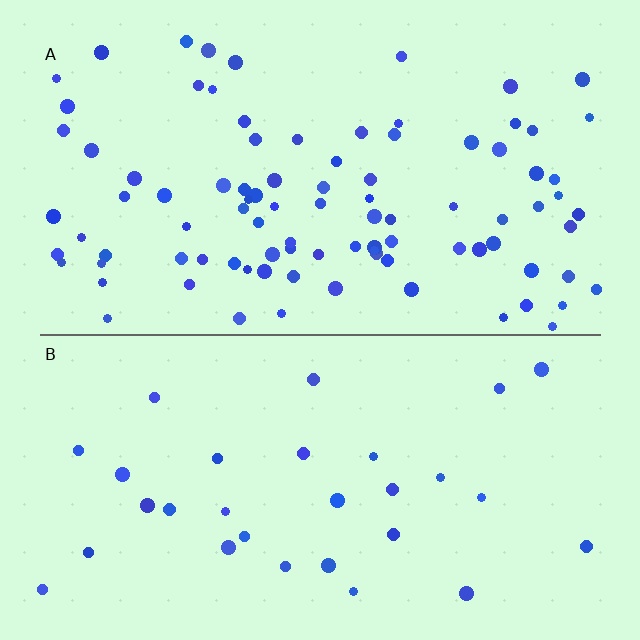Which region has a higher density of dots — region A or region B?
A (the top).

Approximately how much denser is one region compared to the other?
Approximately 3.1× — region A over region B.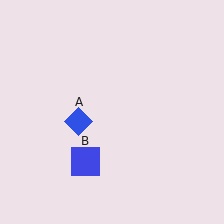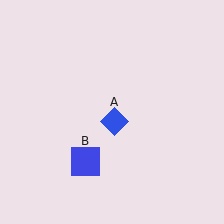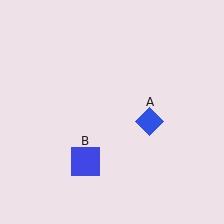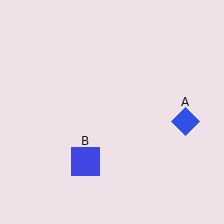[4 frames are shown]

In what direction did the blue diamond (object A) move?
The blue diamond (object A) moved right.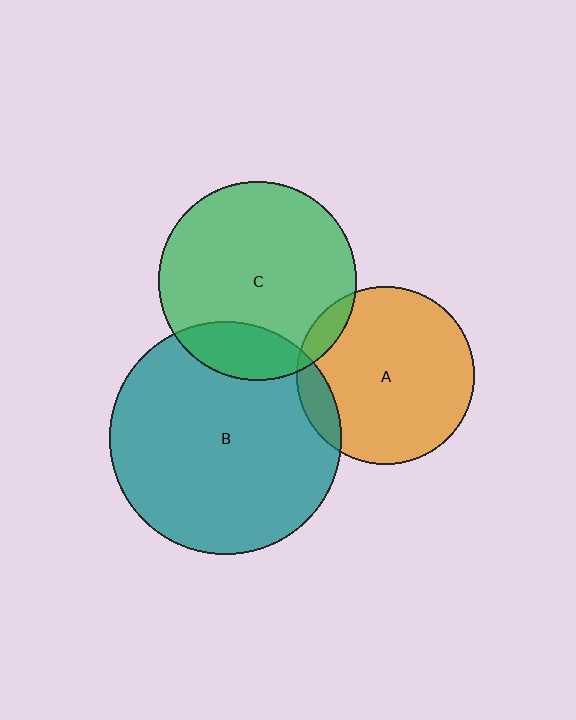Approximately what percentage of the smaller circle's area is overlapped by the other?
Approximately 10%.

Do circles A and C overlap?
Yes.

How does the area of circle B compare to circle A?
Approximately 1.7 times.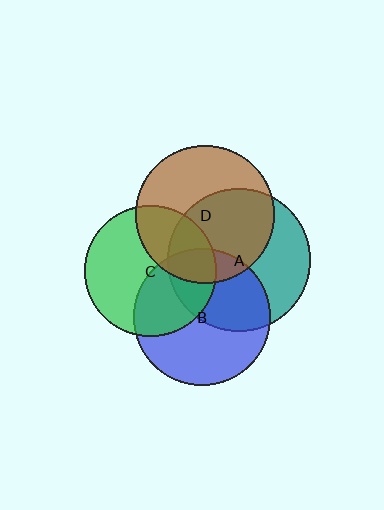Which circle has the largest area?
Circle A (teal).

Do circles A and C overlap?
Yes.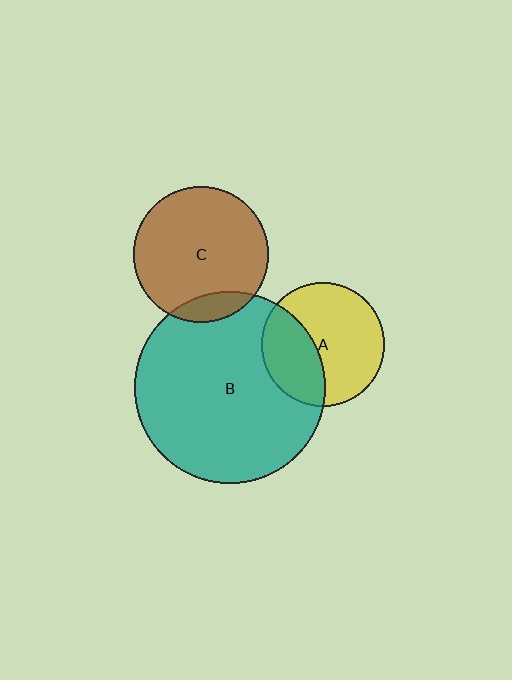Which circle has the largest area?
Circle B (teal).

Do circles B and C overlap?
Yes.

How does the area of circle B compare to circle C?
Approximately 2.0 times.